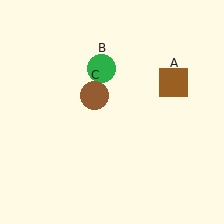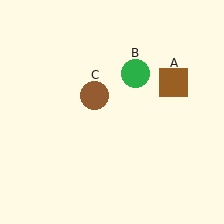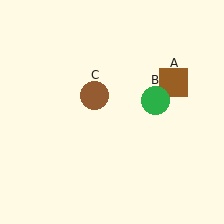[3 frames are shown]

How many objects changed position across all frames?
1 object changed position: green circle (object B).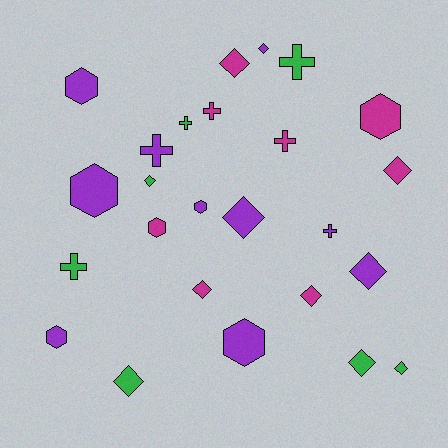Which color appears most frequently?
Purple, with 10 objects.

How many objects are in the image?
There are 25 objects.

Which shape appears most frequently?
Diamond, with 11 objects.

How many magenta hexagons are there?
There are 2 magenta hexagons.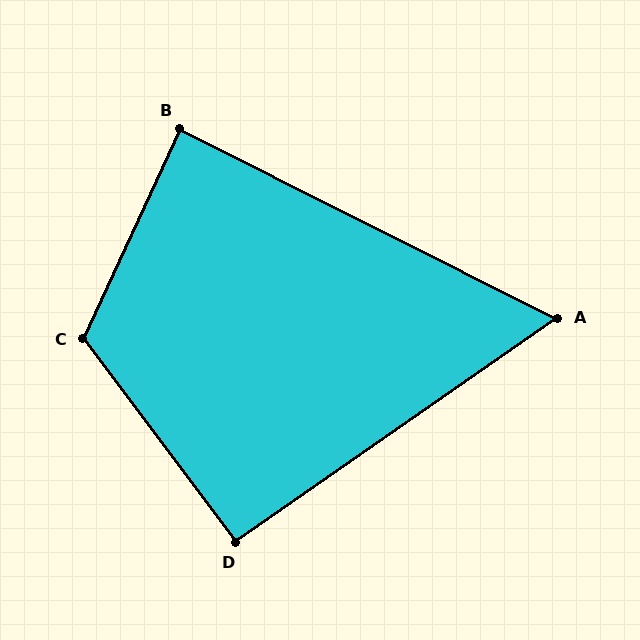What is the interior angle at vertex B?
Approximately 88 degrees (approximately right).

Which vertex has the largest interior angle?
C, at approximately 119 degrees.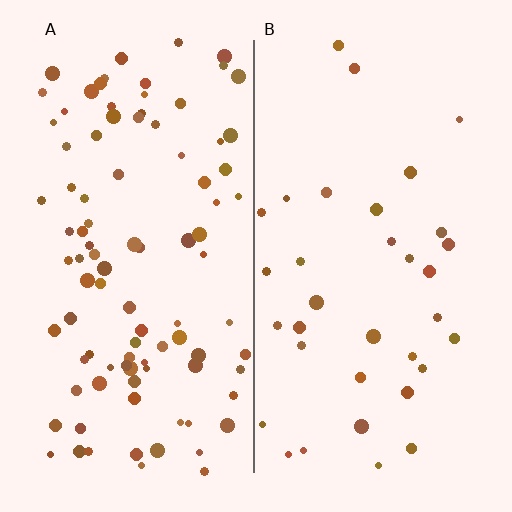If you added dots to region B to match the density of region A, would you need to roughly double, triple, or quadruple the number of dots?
Approximately triple.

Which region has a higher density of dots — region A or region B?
A (the left).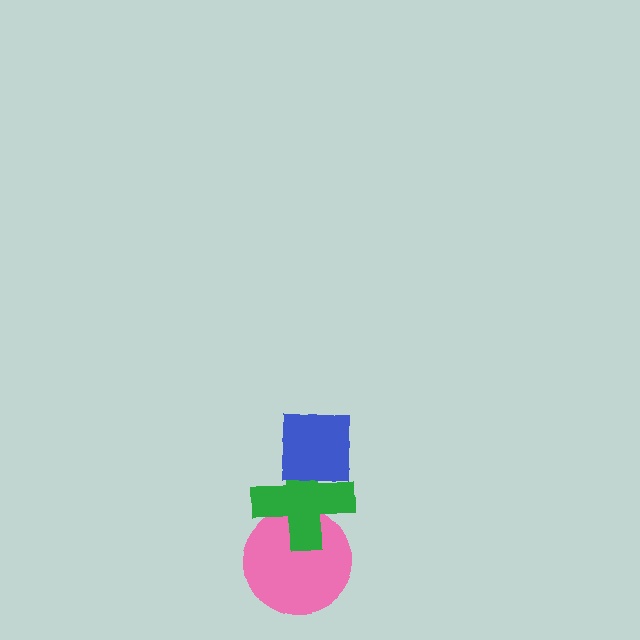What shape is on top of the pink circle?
The green cross is on top of the pink circle.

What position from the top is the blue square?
The blue square is 1st from the top.